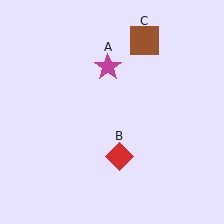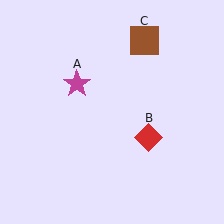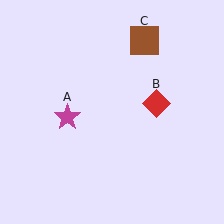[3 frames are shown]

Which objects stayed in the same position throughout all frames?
Brown square (object C) remained stationary.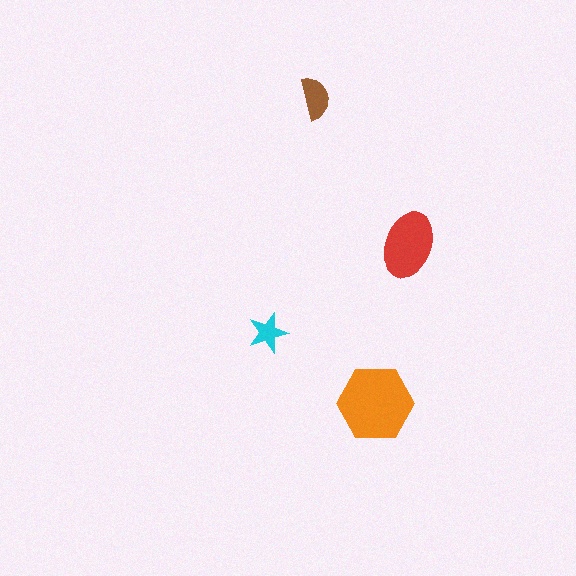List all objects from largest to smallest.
The orange hexagon, the red ellipse, the brown semicircle, the cyan star.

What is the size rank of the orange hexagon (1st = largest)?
1st.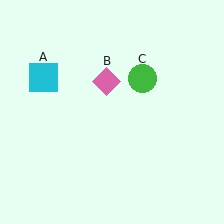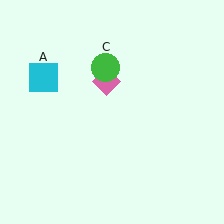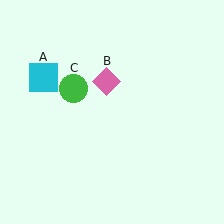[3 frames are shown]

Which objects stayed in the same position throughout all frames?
Cyan square (object A) and pink diamond (object B) remained stationary.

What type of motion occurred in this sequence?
The green circle (object C) rotated counterclockwise around the center of the scene.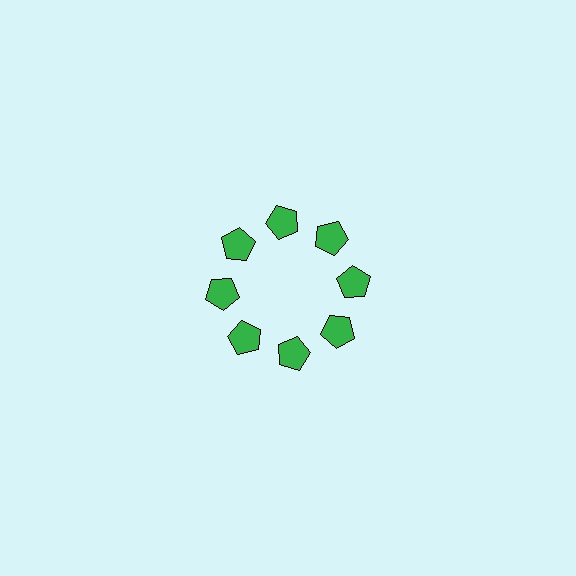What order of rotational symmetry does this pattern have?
This pattern has 8-fold rotational symmetry.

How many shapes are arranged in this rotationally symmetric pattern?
There are 8 shapes, arranged in 8 groups of 1.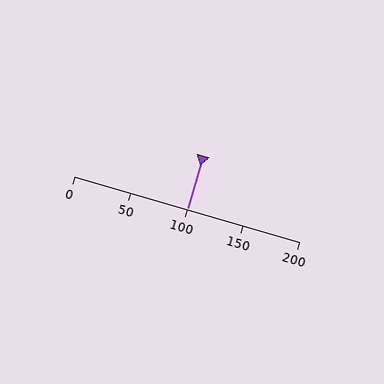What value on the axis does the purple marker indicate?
The marker indicates approximately 100.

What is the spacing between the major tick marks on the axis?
The major ticks are spaced 50 apart.